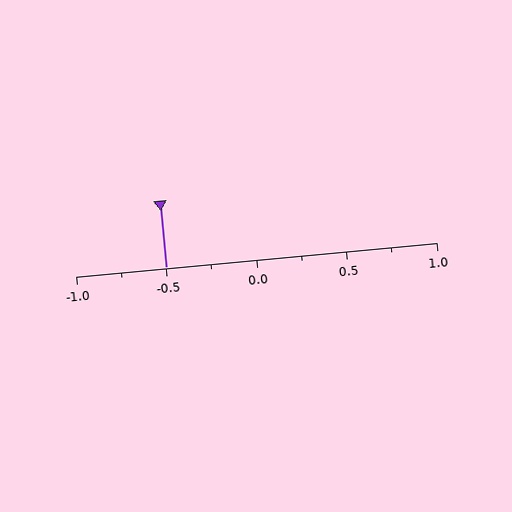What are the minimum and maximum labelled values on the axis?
The axis runs from -1.0 to 1.0.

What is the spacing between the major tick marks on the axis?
The major ticks are spaced 0.5 apart.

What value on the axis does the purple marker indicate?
The marker indicates approximately -0.5.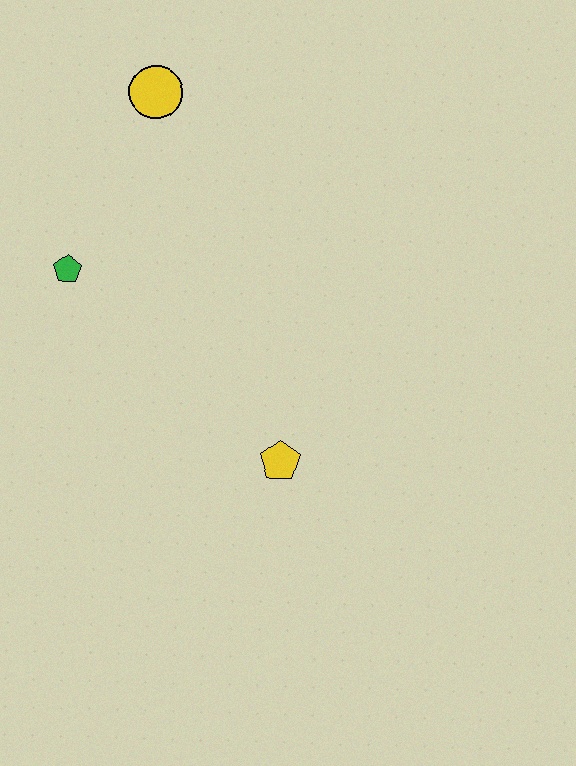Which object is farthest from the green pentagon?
The yellow pentagon is farthest from the green pentagon.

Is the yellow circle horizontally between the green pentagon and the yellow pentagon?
Yes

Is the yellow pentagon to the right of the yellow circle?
Yes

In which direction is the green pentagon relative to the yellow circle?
The green pentagon is below the yellow circle.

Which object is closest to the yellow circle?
The green pentagon is closest to the yellow circle.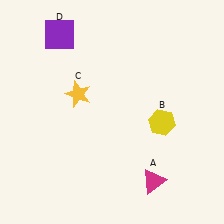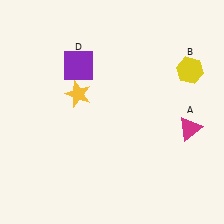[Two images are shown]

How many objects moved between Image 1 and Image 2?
3 objects moved between the two images.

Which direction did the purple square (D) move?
The purple square (D) moved down.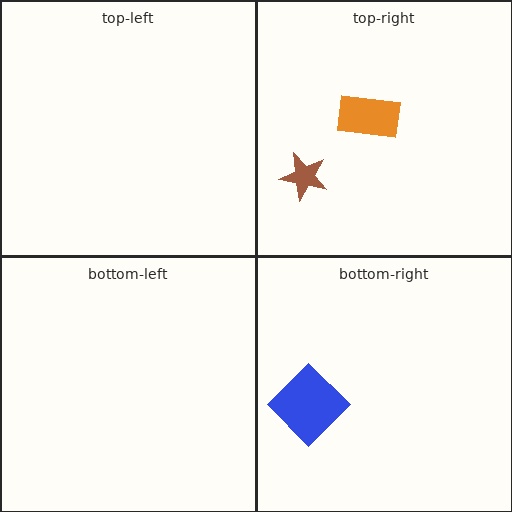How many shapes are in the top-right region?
2.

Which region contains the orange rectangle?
The top-right region.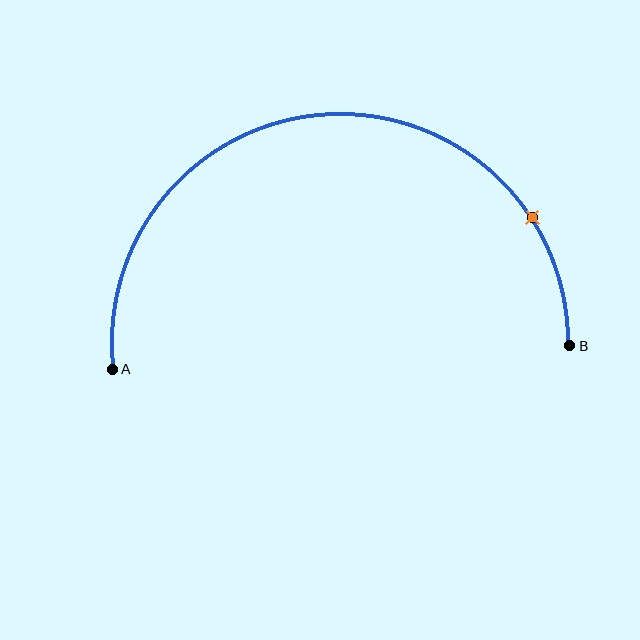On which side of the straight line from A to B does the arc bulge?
The arc bulges above the straight line connecting A and B.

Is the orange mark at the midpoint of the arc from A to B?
No. The orange mark lies on the arc but is closer to endpoint B. The arc midpoint would be at the point on the curve equidistant along the arc from both A and B.